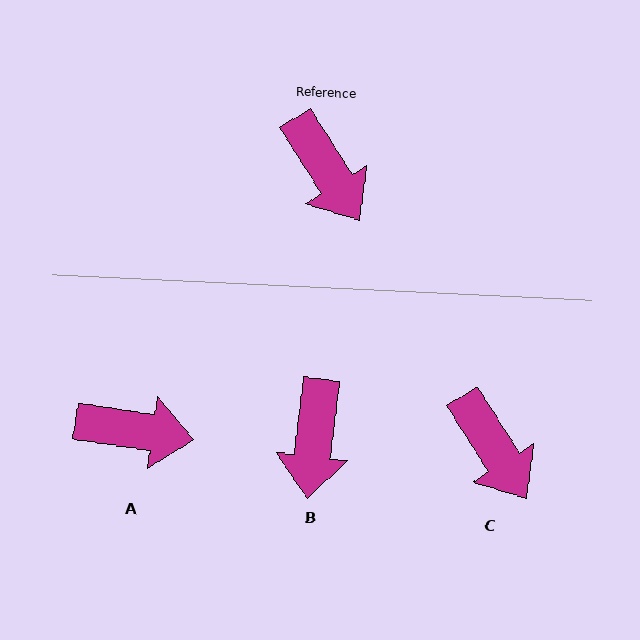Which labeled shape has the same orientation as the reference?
C.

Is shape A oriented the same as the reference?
No, it is off by about 49 degrees.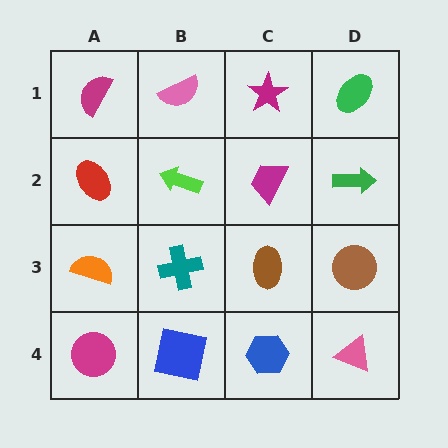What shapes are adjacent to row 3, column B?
A lime arrow (row 2, column B), a blue square (row 4, column B), an orange semicircle (row 3, column A), a brown ellipse (row 3, column C).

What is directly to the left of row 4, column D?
A blue hexagon.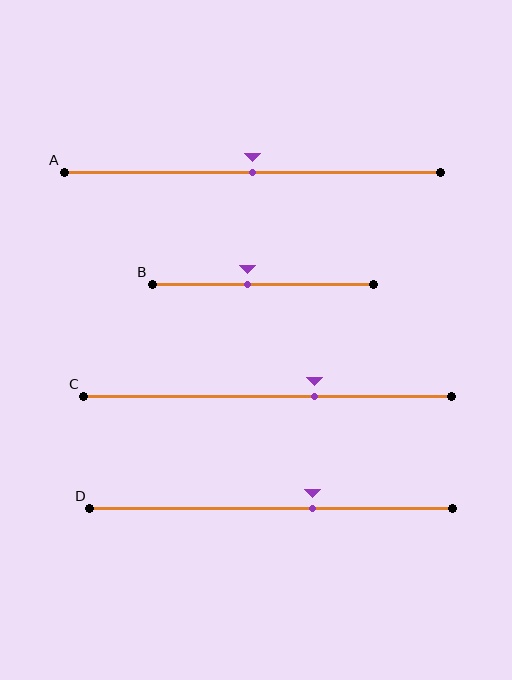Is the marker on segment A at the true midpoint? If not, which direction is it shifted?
Yes, the marker on segment A is at the true midpoint.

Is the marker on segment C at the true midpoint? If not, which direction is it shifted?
No, the marker on segment C is shifted to the right by about 13% of the segment length.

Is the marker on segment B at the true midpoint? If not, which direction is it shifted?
No, the marker on segment B is shifted to the left by about 7% of the segment length.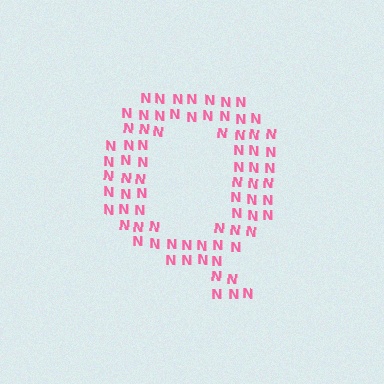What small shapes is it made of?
It is made of small letter N's.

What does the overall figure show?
The overall figure shows the letter Q.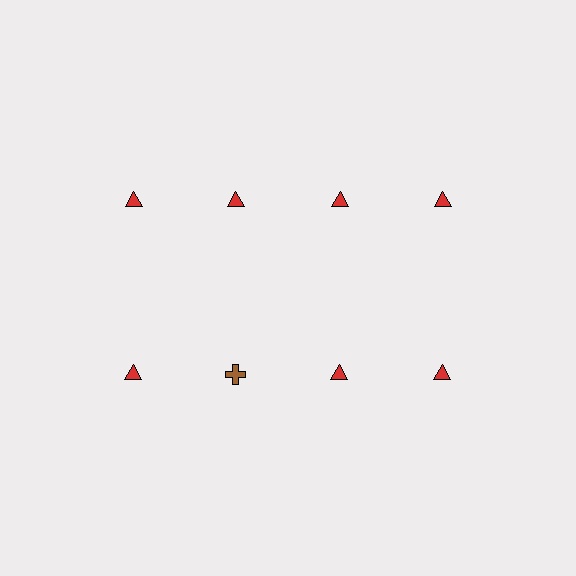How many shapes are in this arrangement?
There are 8 shapes arranged in a grid pattern.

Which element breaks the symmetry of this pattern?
The brown cross in the second row, second from left column breaks the symmetry. All other shapes are red triangles.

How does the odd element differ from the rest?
It differs in both color (brown instead of red) and shape (cross instead of triangle).